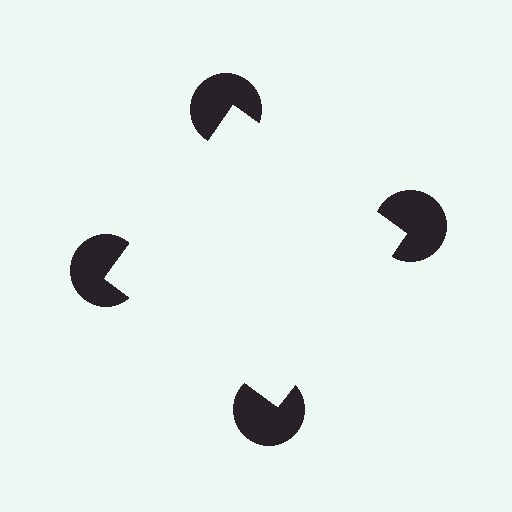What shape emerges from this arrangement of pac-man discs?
An illusory square — its edges are inferred from the aligned wedge cuts in the pac-man discs, not physically drawn.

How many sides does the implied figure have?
4 sides.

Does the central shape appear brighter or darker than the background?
It typically appears slightly brighter than the background, even though no actual brightness change is drawn.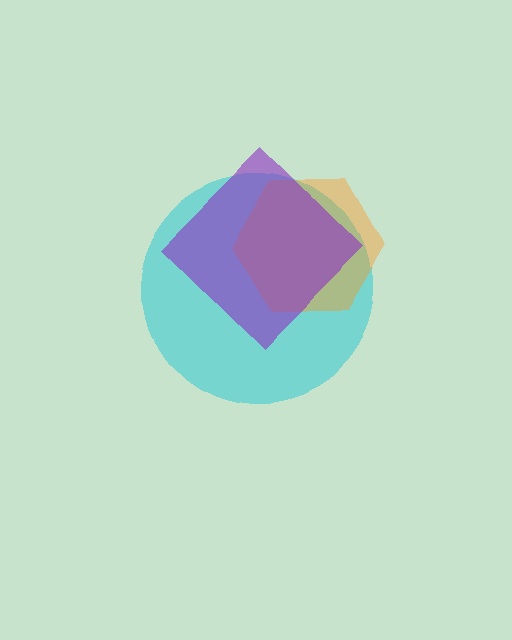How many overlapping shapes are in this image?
There are 3 overlapping shapes in the image.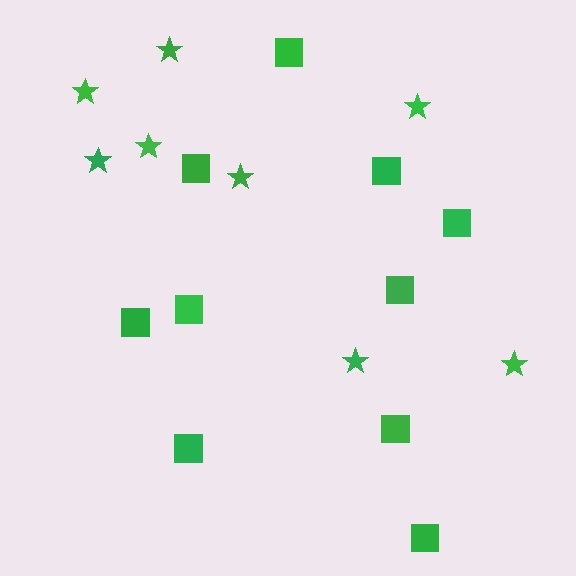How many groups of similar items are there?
There are 2 groups: one group of squares (10) and one group of stars (8).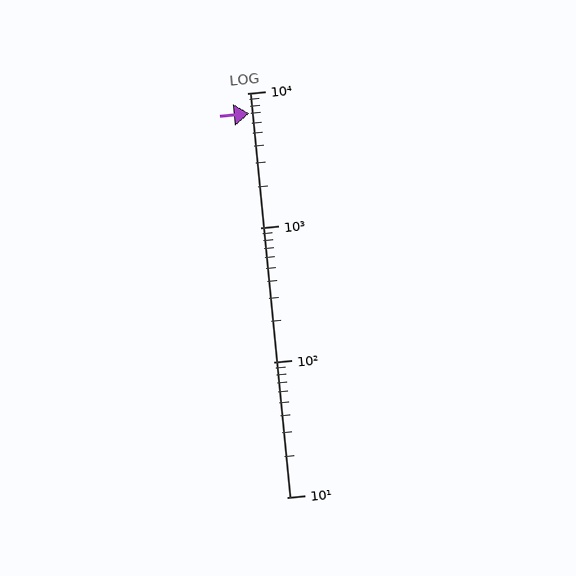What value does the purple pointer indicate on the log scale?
The pointer indicates approximately 7000.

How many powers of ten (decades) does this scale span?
The scale spans 3 decades, from 10 to 10000.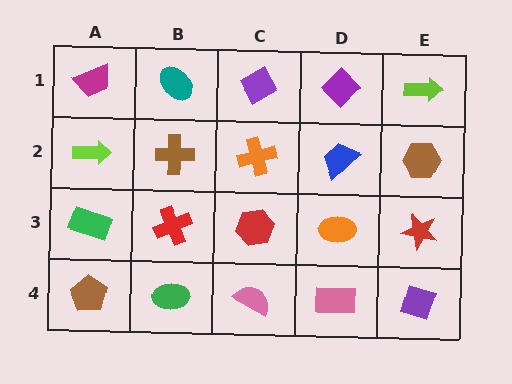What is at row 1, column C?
A purple diamond.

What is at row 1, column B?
A teal ellipse.